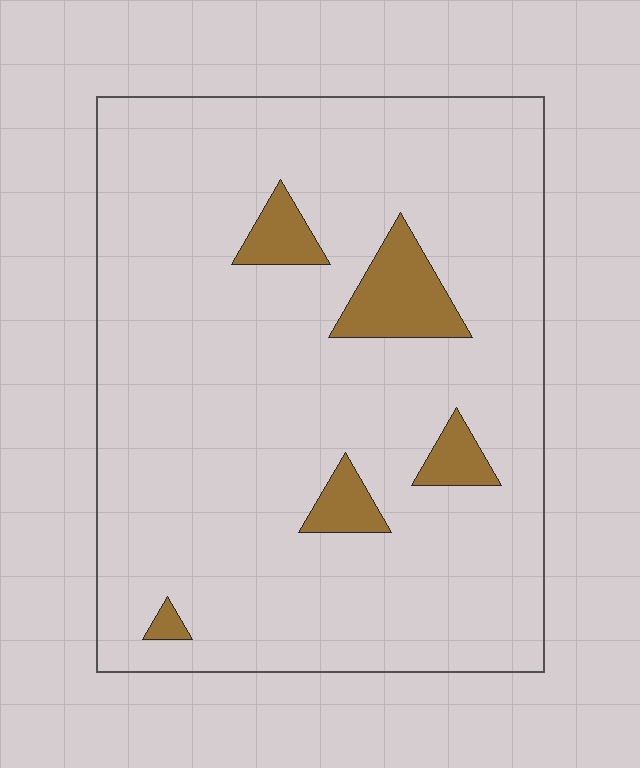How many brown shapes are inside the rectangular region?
5.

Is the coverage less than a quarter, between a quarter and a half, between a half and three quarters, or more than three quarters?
Less than a quarter.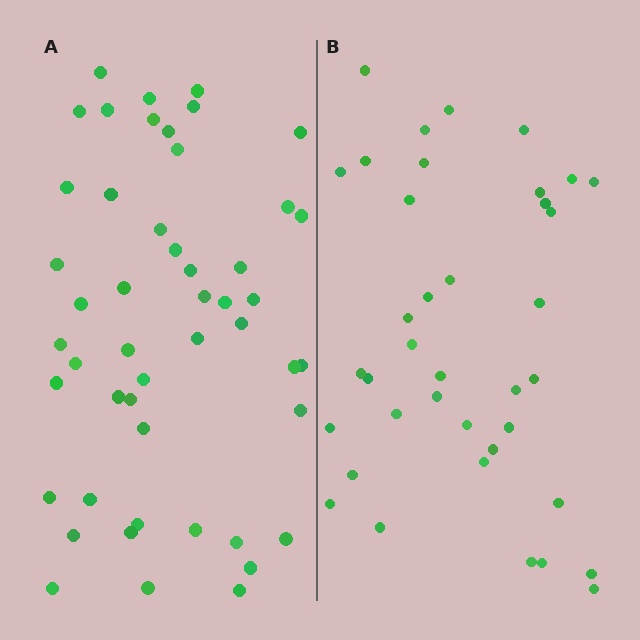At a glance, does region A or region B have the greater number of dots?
Region A (the left region) has more dots.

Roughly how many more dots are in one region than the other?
Region A has roughly 12 or so more dots than region B.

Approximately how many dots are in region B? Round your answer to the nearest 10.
About 40 dots. (The exact count is 38, which rounds to 40.)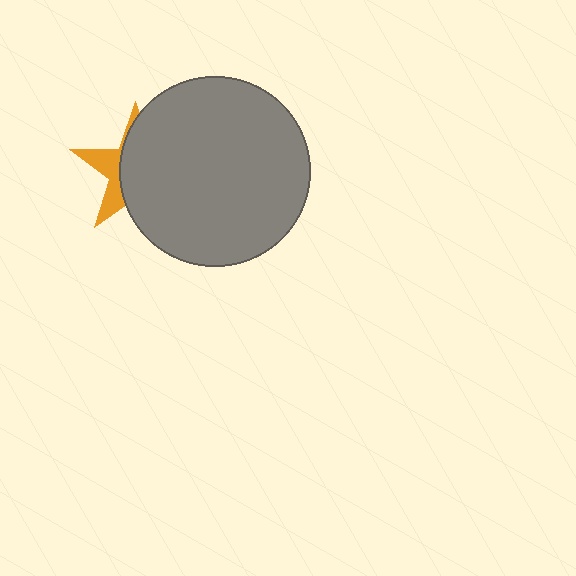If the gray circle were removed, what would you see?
You would see the complete orange star.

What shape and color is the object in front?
The object in front is a gray circle.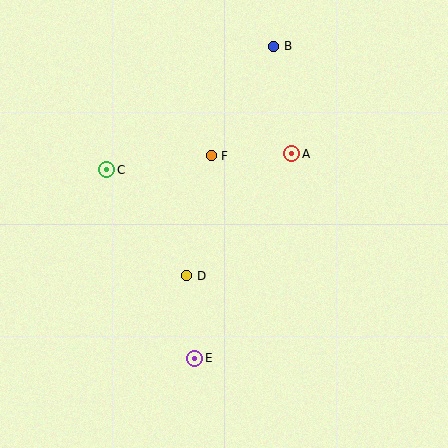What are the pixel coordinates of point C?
Point C is at (107, 170).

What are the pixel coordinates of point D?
Point D is at (187, 276).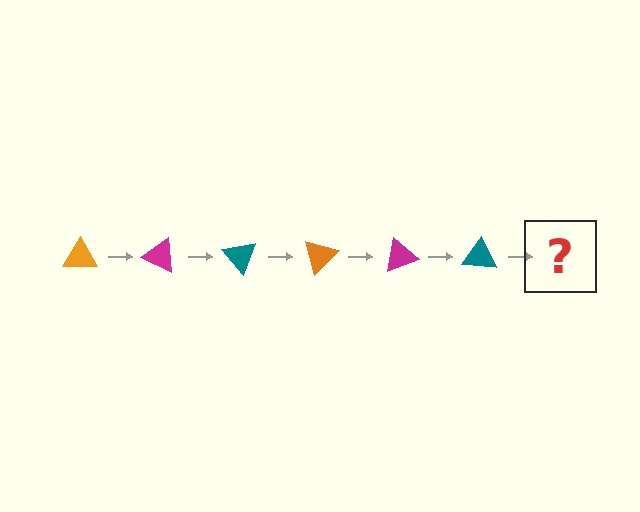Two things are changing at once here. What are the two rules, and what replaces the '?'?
The two rules are that it rotates 25 degrees each step and the color cycles through orange, magenta, and teal. The '?' should be an orange triangle, rotated 150 degrees from the start.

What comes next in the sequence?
The next element should be an orange triangle, rotated 150 degrees from the start.